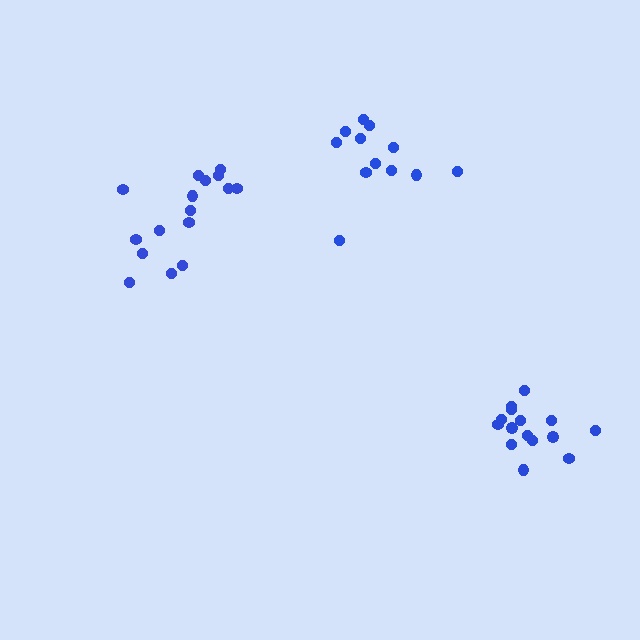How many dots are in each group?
Group 1: 15 dots, Group 2: 12 dots, Group 3: 16 dots (43 total).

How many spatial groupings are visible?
There are 3 spatial groupings.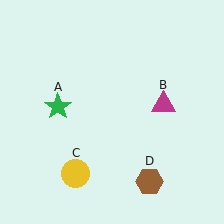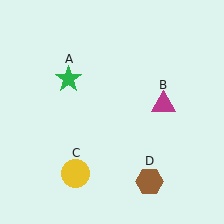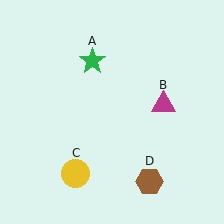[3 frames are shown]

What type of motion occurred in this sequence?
The green star (object A) rotated clockwise around the center of the scene.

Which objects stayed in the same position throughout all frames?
Magenta triangle (object B) and yellow circle (object C) and brown hexagon (object D) remained stationary.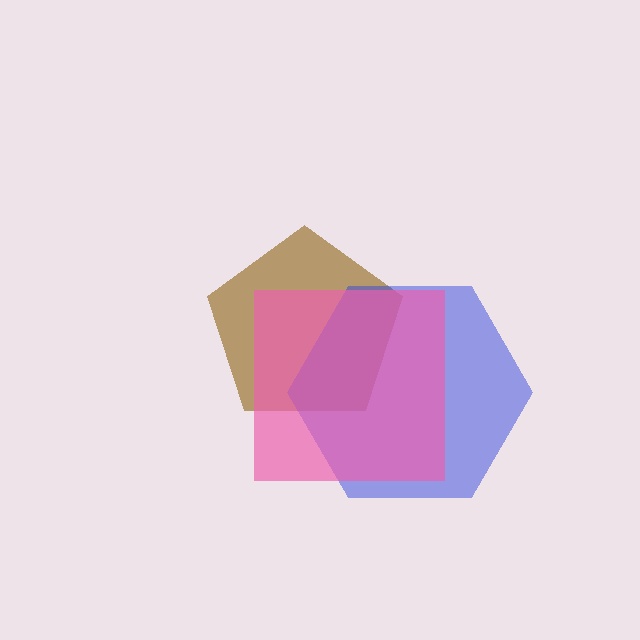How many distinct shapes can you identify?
There are 3 distinct shapes: a brown pentagon, a blue hexagon, a pink square.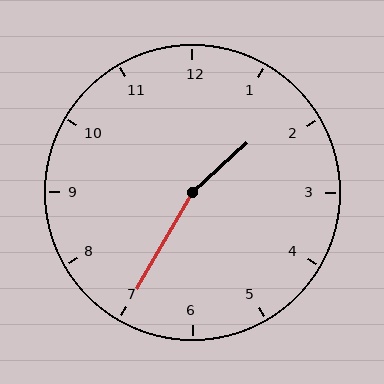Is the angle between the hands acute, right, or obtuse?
It is obtuse.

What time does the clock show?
1:35.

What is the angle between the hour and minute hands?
Approximately 162 degrees.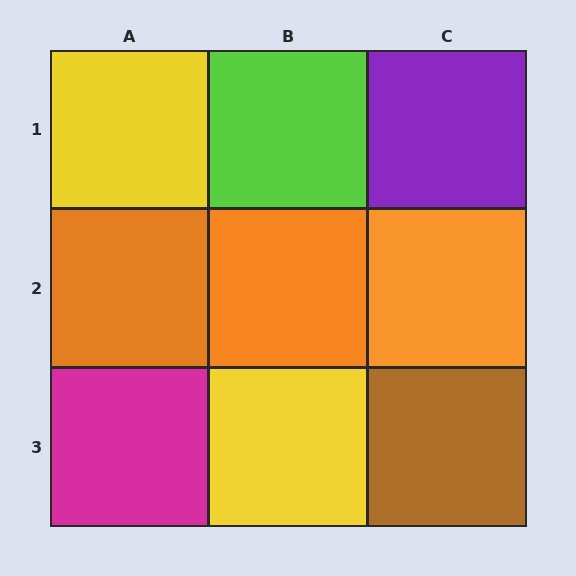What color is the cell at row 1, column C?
Purple.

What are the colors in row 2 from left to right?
Orange, orange, orange.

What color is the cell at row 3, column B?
Yellow.